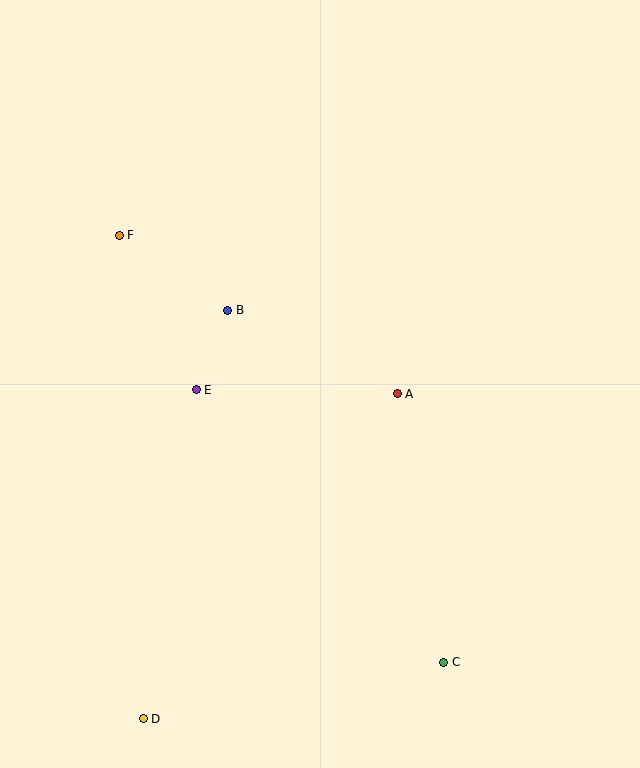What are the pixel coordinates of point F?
Point F is at (119, 235).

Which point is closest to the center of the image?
Point A at (397, 394) is closest to the center.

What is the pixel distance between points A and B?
The distance between A and B is 189 pixels.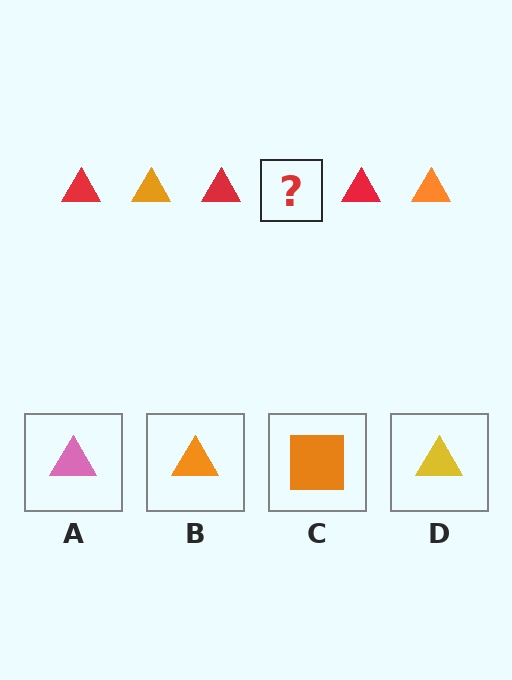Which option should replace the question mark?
Option B.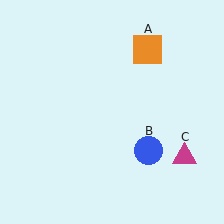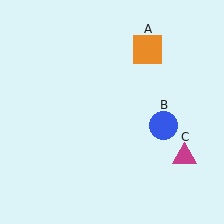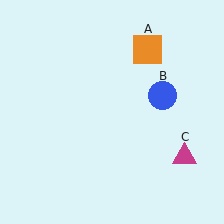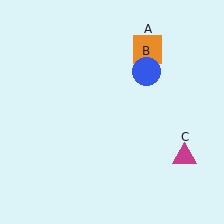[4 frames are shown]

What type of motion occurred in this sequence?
The blue circle (object B) rotated counterclockwise around the center of the scene.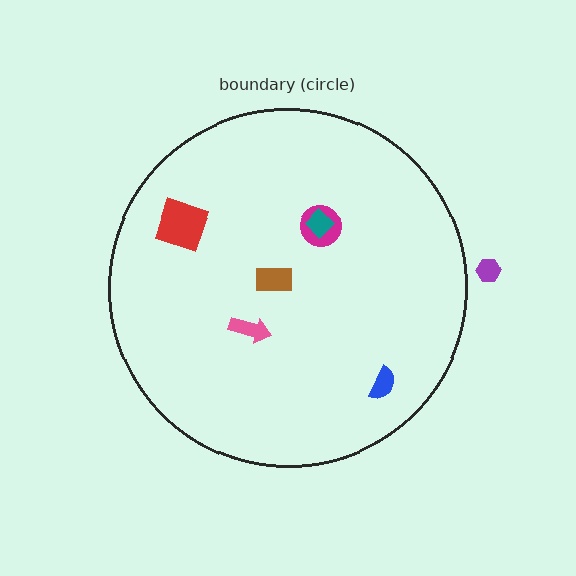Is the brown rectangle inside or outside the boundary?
Inside.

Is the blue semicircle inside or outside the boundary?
Inside.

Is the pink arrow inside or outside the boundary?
Inside.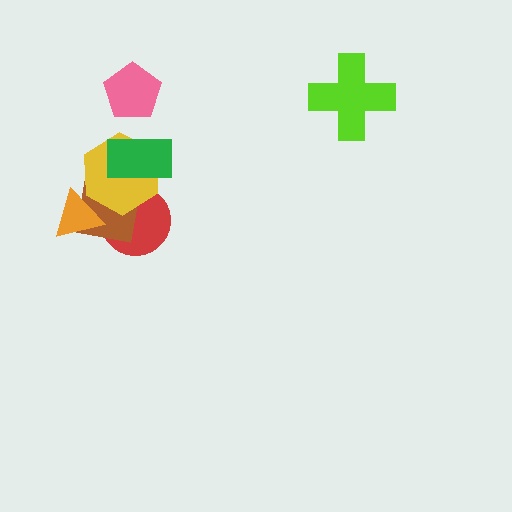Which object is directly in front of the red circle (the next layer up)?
The brown square is directly in front of the red circle.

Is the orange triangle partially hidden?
Yes, it is partially covered by another shape.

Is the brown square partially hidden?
Yes, it is partially covered by another shape.